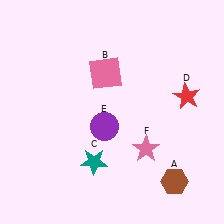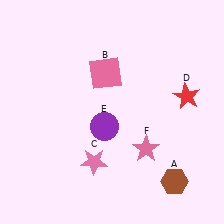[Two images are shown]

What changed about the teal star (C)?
In Image 1, C is teal. In Image 2, it changed to pink.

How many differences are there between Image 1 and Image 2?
There is 1 difference between the two images.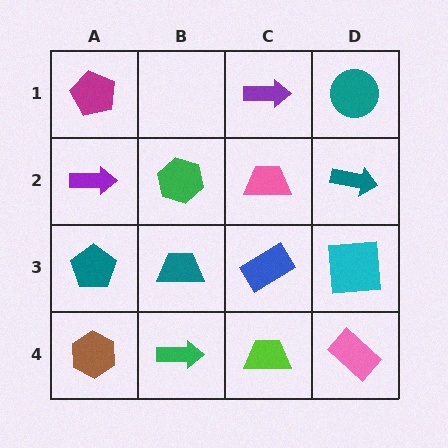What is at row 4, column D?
A pink rectangle.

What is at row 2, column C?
A pink trapezoid.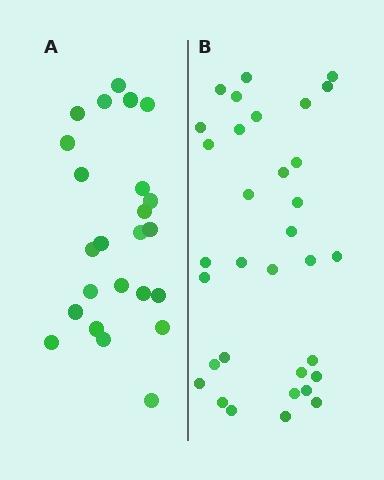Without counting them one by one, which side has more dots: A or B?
Region B (the right region) has more dots.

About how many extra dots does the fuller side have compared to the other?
Region B has roughly 8 or so more dots than region A.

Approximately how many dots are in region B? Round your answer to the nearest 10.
About 30 dots. (The exact count is 33, which rounds to 30.)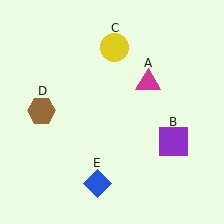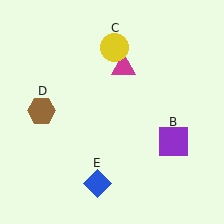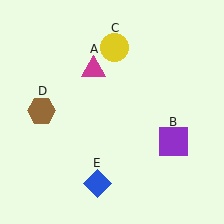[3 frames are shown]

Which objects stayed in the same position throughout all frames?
Purple square (object B) and yellow circle (object C) and brown hexagon (object D) and blue diamond (object E) remained stationary.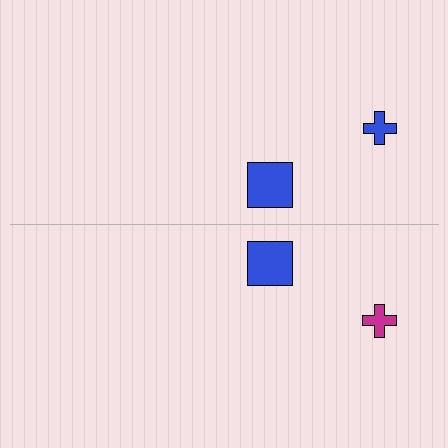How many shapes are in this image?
There are 4 shapes in this image.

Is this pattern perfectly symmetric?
No, the pattern is not perfectly symmetric. The magenta cross on the bottom side breaks the symmetry — its mirror counterpart is blue.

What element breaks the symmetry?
The magenta cross on the bottom side breaks the symmetry — its mirror counterpart is blue.